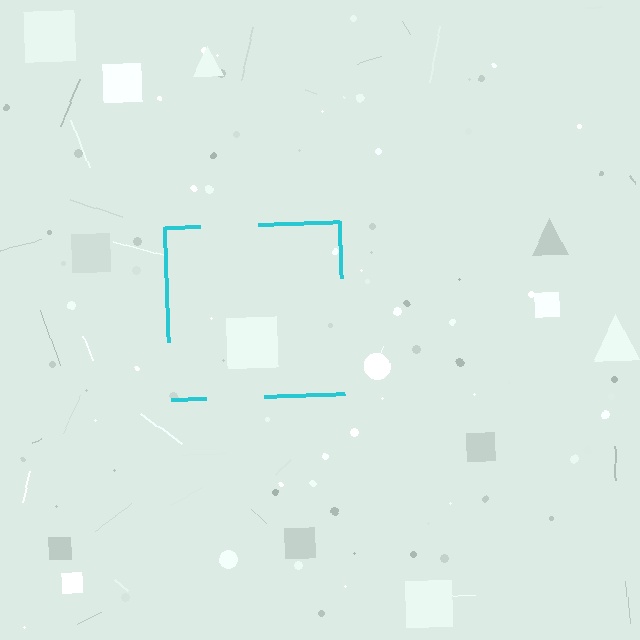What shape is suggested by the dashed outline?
The dashed outline suggests a square.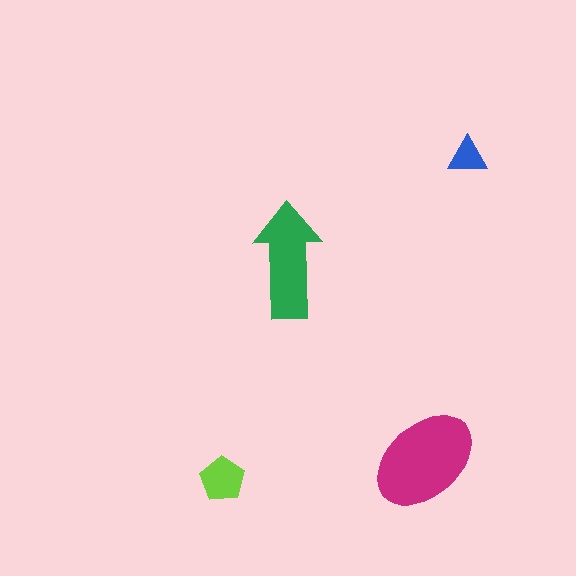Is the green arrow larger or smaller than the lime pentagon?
Larger.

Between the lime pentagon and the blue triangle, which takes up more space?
The lime pentagon.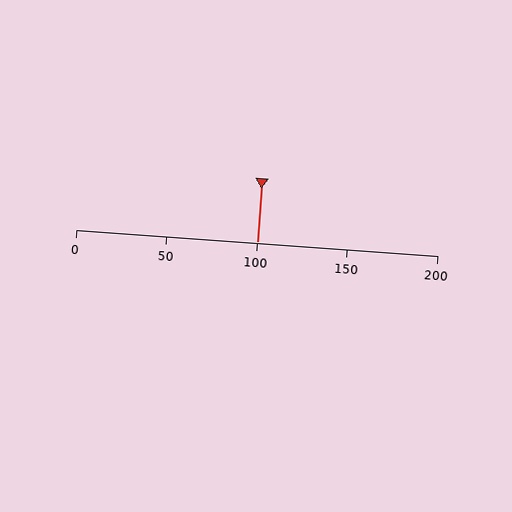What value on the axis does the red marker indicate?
The marker indicates approximately 100.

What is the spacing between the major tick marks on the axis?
The major ticks are spaced 50 apart.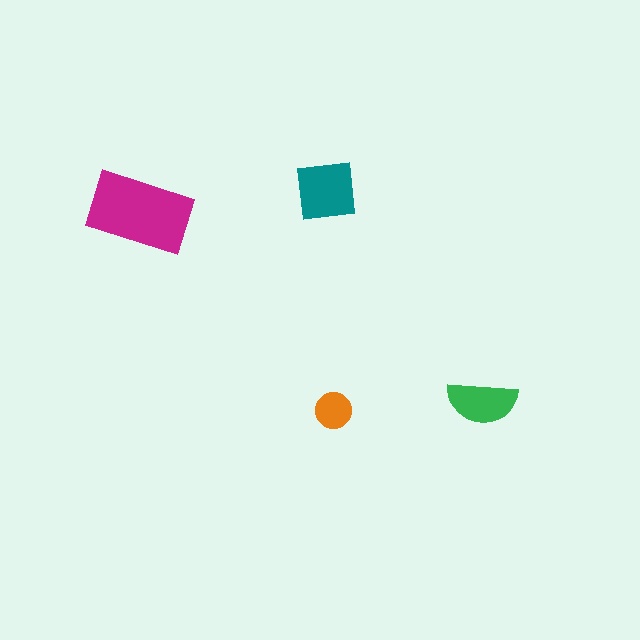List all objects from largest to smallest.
The magenta rectangle, the teal square, the green semicircle, the orange circle.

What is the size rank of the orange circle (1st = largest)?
4th.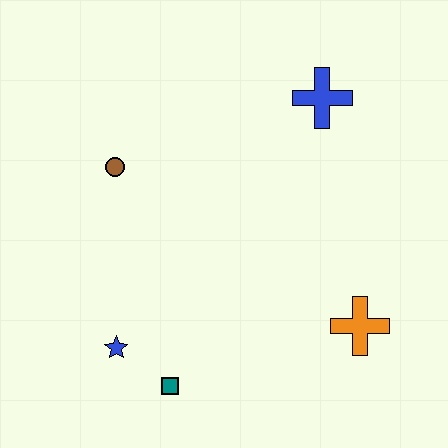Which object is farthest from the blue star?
The blue cross is farthest from the blue star.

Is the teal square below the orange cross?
Yes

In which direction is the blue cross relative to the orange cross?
The blue cross is above the orange cross.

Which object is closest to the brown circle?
The blue star is closest to the brown circle.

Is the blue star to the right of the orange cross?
No